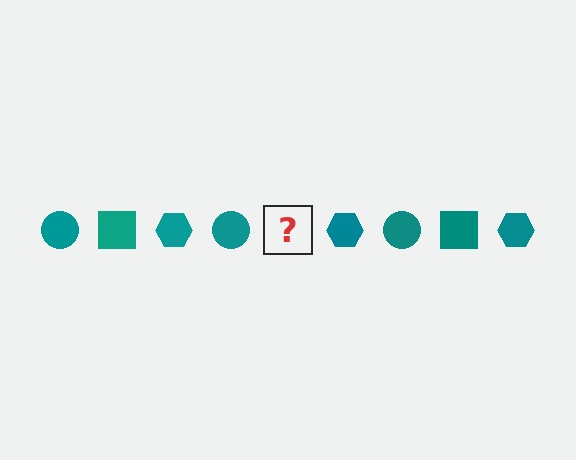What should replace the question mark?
The question mark should be replaced with a teal square.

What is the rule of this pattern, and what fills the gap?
The rule is that the pattern cycles through circle, square, hexagon shapes in teal. The gap should be filled with a teal square.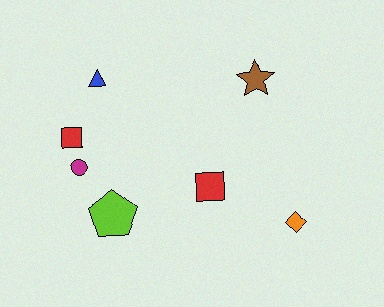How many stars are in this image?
There is 1 star.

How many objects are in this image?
There are 7 objects.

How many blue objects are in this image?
There is 1 blue object.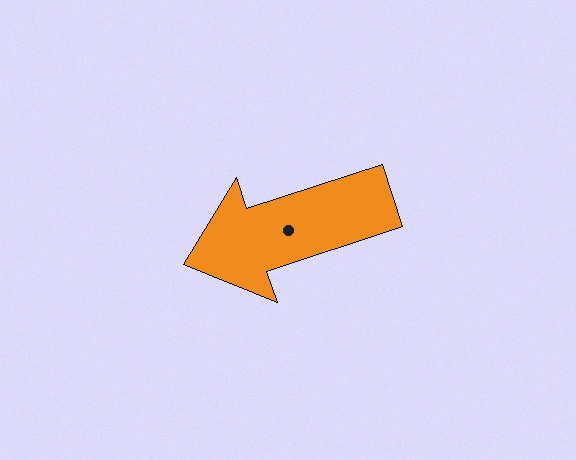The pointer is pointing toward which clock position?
Roughly 8 o'clock.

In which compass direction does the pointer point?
West.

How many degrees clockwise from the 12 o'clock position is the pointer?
Approximately 252 degrees.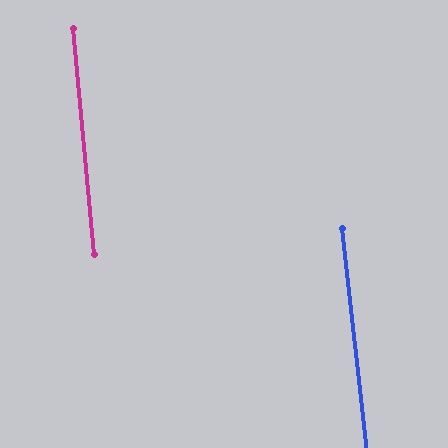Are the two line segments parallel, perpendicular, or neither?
Parallel — their directions differ by only 1.2°.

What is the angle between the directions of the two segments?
Approximately 1 degree.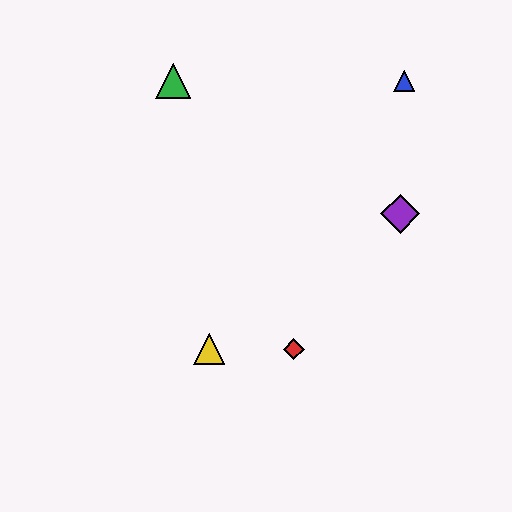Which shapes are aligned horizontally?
The red diamond, the yellow triangle are aligned horizontally.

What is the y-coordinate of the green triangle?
The green triangle is at y≈81.